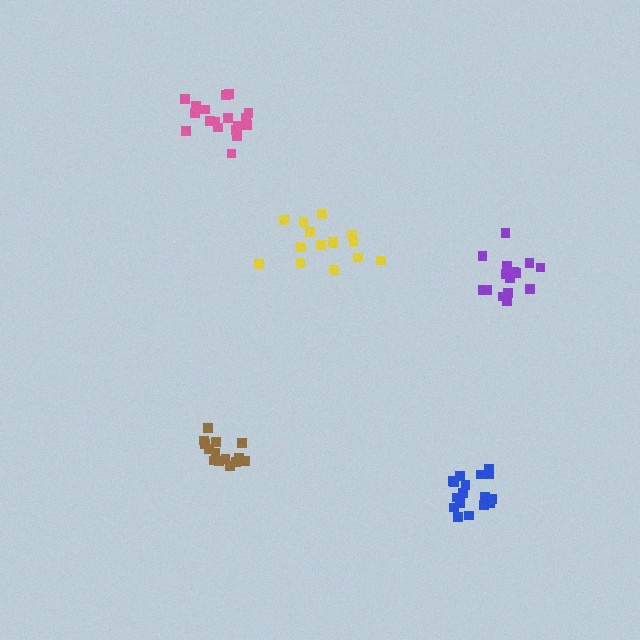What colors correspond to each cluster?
The clusters are colored: pink, purple, yellow, brown, blue.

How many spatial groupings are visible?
There are 5 spatial groupings.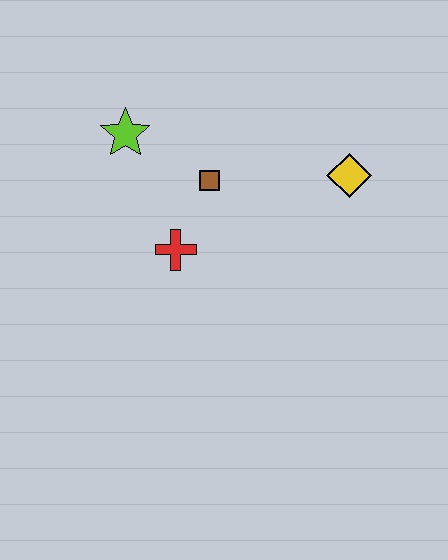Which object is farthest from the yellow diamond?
The lime star is farthest from the yellow diamond.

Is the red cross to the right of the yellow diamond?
No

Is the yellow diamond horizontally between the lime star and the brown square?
No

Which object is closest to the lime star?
The brown square is closest to the lime star.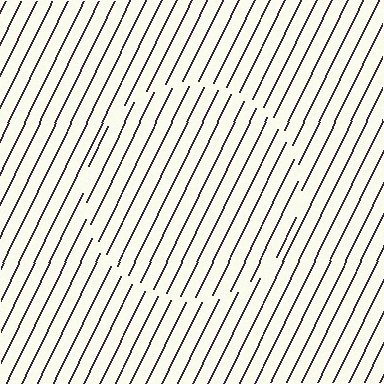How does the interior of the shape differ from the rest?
The interior of the shape contains the same grating, shifted by half a period — the contour is defined by the phase discontinuity where line-ends from the inner and outer gratings abut.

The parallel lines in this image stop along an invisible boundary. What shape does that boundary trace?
An illusory circle. The interior of the shape contains the same grating, shifted by half a period — the contour is defined by the phase discontinuity where line-ends from the inner and outer gratings abut.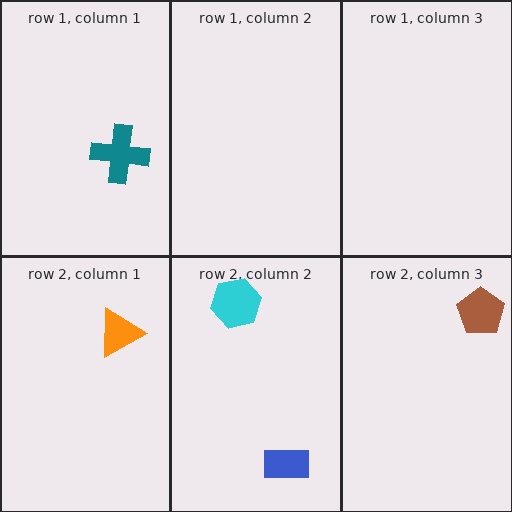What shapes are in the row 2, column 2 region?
The blue rectangle, the cyan hexagon.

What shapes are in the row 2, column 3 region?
The brown pentagon.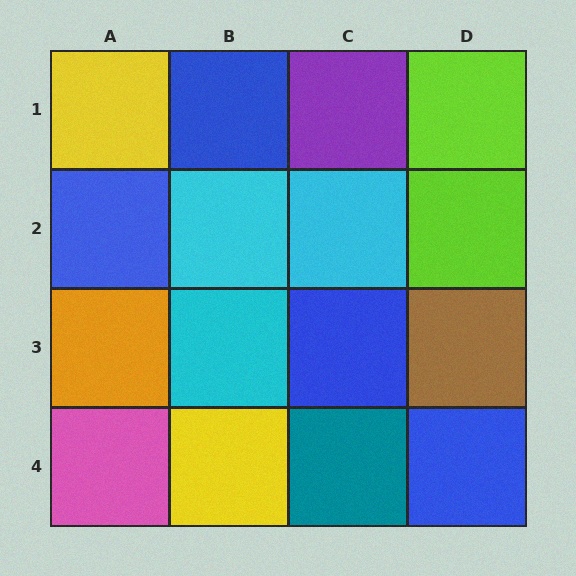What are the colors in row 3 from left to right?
Orange, cyan, blue, brown.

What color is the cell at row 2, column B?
Cyan.